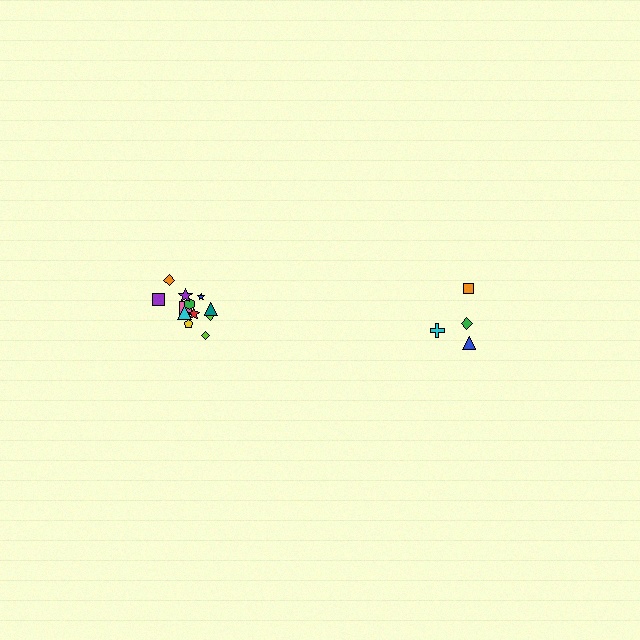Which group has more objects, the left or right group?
The left group.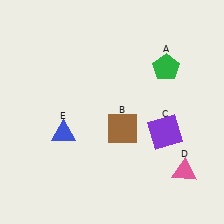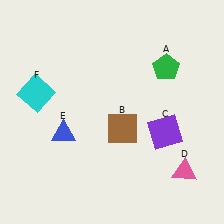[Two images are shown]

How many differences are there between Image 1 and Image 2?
There is 1 difference between the two images.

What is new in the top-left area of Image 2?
A cyan square (F) was added in the top-left area of Image 2.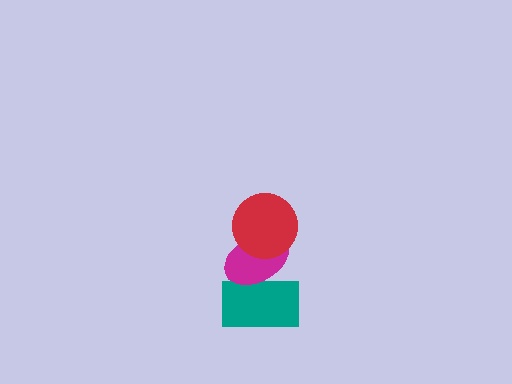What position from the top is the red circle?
The red circle is 1st from the top.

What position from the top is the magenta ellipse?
The magenta ellipse is 2nd from the top.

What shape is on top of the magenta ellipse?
The red circle is on top of the magenta ellipse.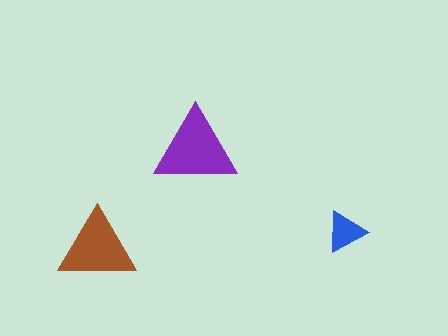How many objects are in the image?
There are 3 objects in the image.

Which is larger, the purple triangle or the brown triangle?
The purple one.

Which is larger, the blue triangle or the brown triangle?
The brown one.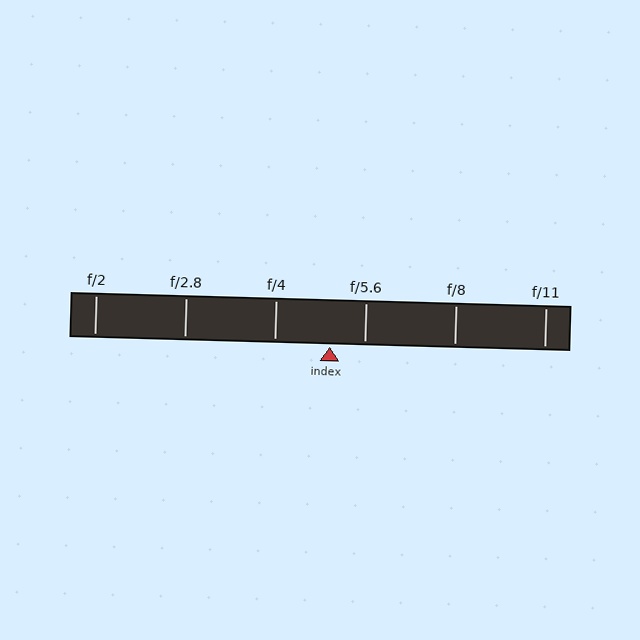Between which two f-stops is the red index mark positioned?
The index mark is between f/4 and f/5.6.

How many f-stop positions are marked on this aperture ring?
There are 6 f-stop positions marked.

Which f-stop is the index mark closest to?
The index mark is closest to f/5.6.